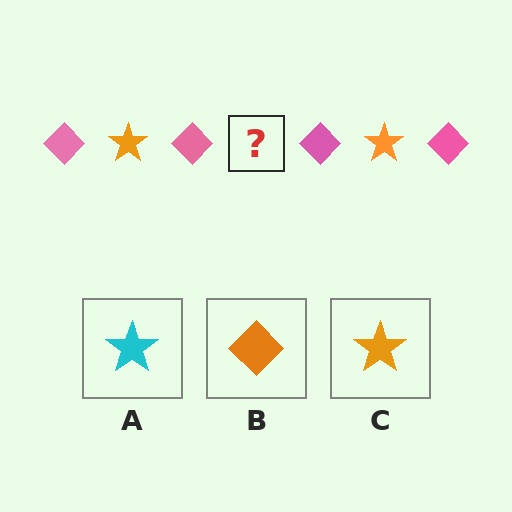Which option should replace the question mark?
Option C.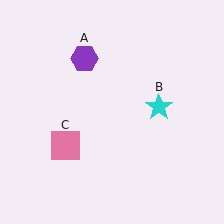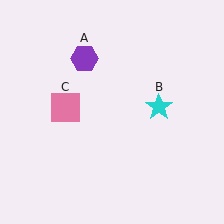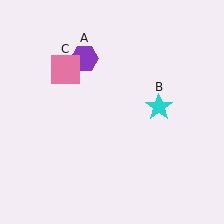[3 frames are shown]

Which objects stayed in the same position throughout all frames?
Purple hexagon (object A) and cyan star (object B) remained stationary.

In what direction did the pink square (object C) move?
The pink square (object C) moved up.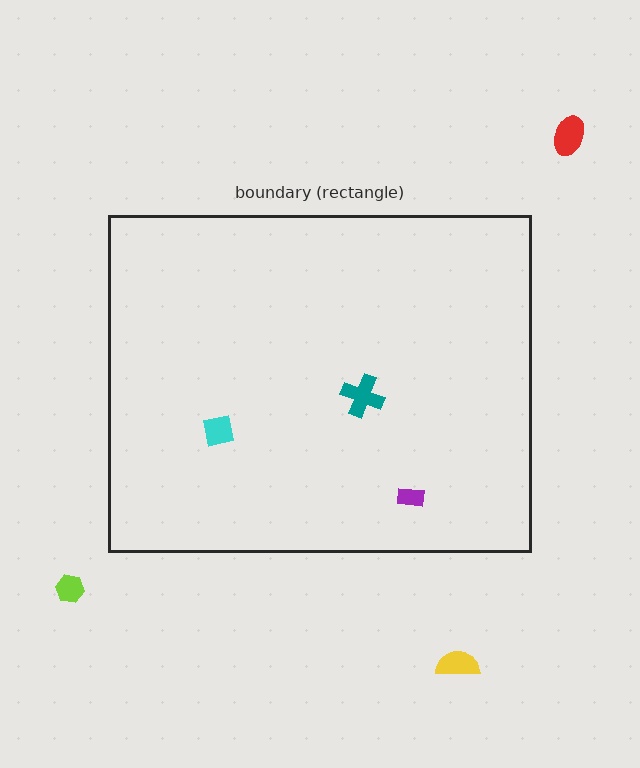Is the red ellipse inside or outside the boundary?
Outside.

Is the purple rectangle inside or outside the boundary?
Inside.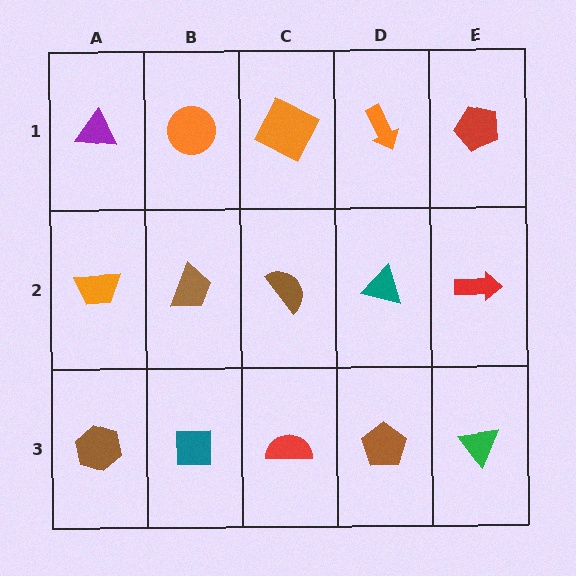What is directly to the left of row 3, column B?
A brown hexagon.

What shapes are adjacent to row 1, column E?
A red arrow (row 2, column E), an orange arrow (row 1, column D).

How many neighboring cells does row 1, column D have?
3.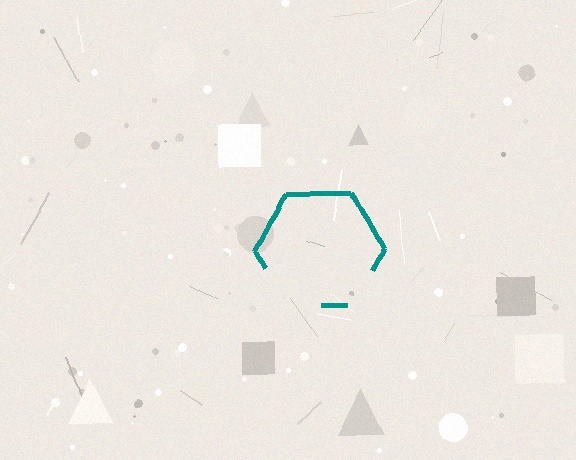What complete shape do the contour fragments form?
The contour fragments form a hexagon.